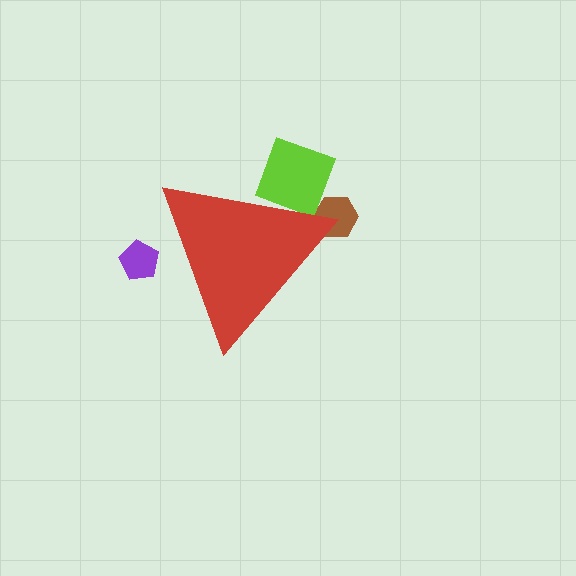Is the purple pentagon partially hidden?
Yes, the purple pentagon is partially hidden behind the red triangle.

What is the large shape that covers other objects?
A red triangle.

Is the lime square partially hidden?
Yes, the lime square is partially hidden behind the red triangle.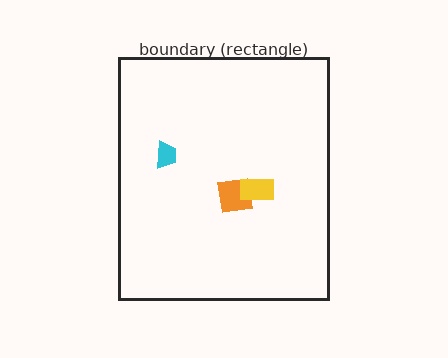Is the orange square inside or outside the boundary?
Inside.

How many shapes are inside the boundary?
3 inside, 0 outside.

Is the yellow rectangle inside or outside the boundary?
Inside.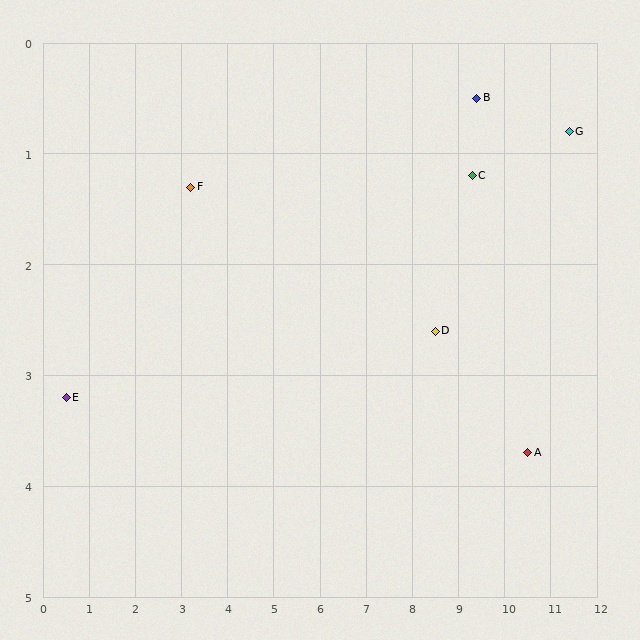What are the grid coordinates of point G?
Point G is at approximately (11.4, 0.8).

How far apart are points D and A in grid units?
Points D and A are about 2.3 grid units apart.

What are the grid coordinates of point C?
Point C is at approximately (9.3, 1.2).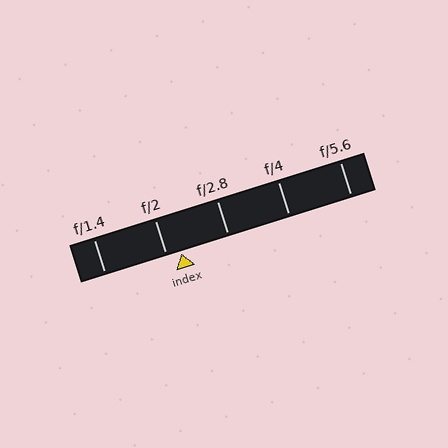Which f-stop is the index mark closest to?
The index mark is closest to f/2.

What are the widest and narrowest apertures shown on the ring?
The widest aperture shown is f/1.4 and the narrowest is f/5.6.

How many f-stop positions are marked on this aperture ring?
There are 5 f-stop positions marked.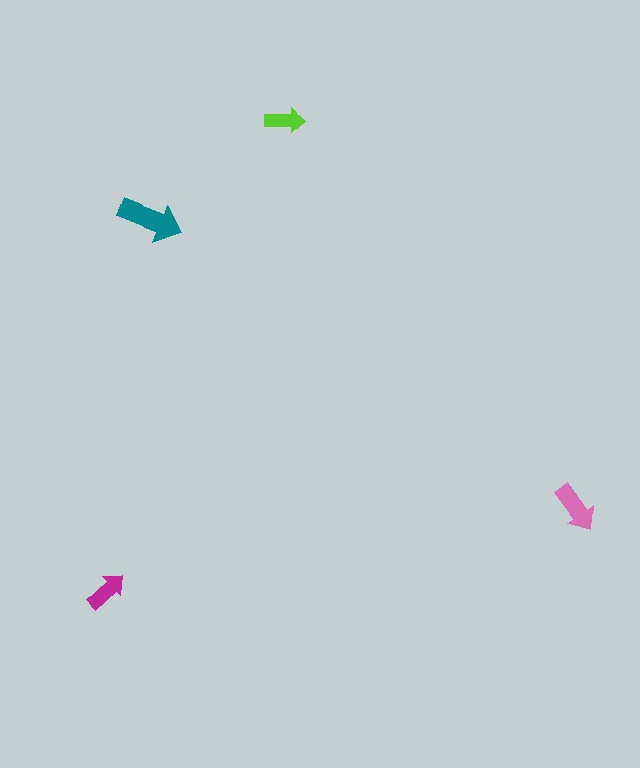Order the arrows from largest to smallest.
the teal one, the pink one, the magenta one, the lime one.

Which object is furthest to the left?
The magenta arrow is leftmost.